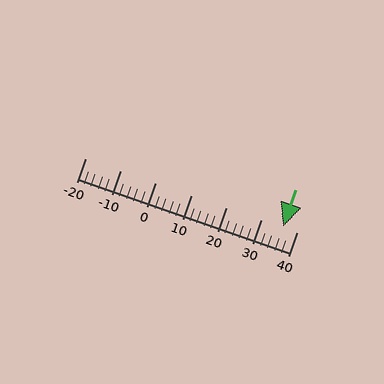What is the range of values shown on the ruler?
The ruler shows values from -20 to 40.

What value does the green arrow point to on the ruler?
The green arrow points to approximately 36.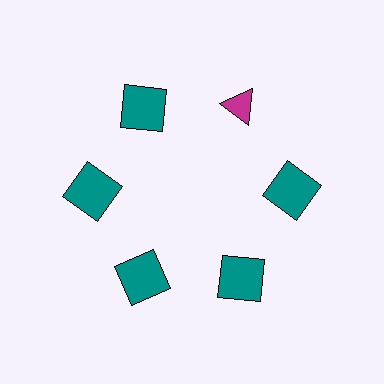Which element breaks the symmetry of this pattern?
The magenta triangle at roughly the 1 o'clock position breaks the symmetry. All other shapes are teal squares.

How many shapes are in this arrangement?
There are 6 shapes arranged in a ring pattern.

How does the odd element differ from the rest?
It differs in both color (magenta instead of teal) and shape (triangle instead of square).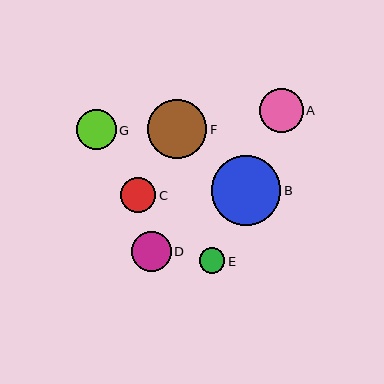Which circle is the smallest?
Circle E is the smallest with a size of approximately 25 pixels.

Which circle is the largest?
Circle B is the largest with a size of approximately 69 pixels.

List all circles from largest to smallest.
From largest to smallest: B, F, A, G, D, C, E.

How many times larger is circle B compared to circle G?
Circle B is approximately 1.7 times the size of circle G.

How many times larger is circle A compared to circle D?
Circle A is approximately 1.1 times the size of circle D.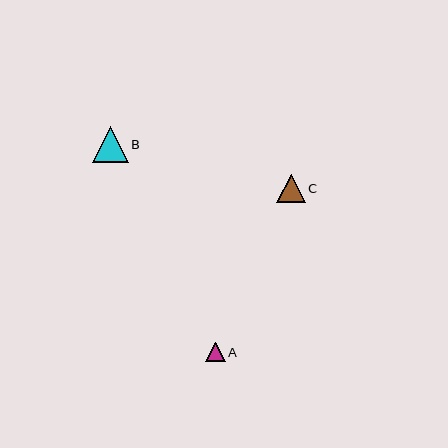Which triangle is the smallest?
Triangle A is the smallest with a size of approximately 19 pixels.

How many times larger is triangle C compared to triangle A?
Triangle C is approximately 1.5 times the size of triangle A.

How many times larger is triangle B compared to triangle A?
Triangle B is approximately 1.8 times the size of triangle A.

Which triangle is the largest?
Triangle B is the largest with a size of approximately 36 pixels.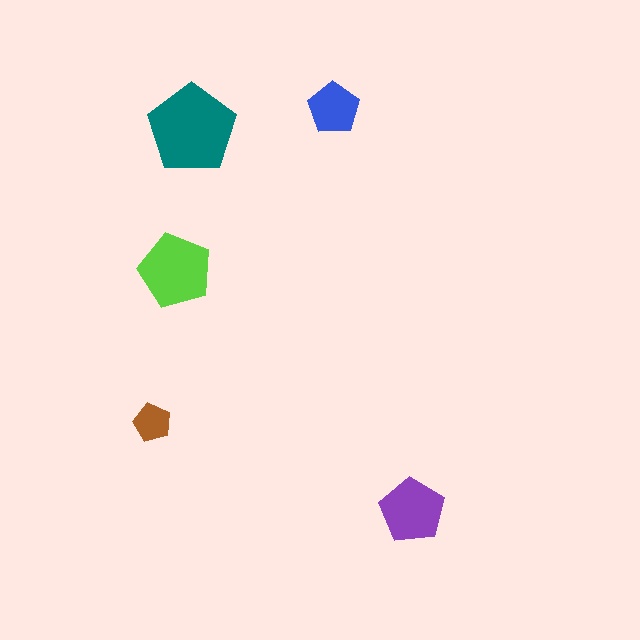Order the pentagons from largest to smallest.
the teal one, the lime one, the purple one, the blue one, the brown one.